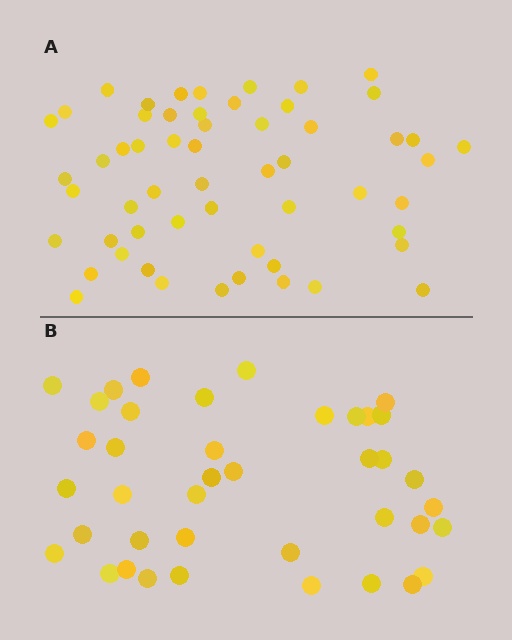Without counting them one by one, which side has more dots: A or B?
Region A (the top region) has more dots.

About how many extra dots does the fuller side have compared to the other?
Region A has approximately 15 more dots than region B.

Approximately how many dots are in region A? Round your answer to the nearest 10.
About 60 dots. (The exact count is 56, which rounds to 60.)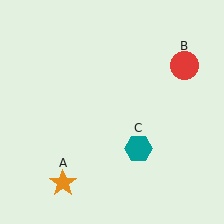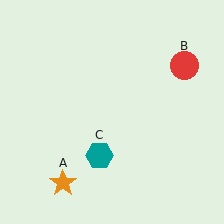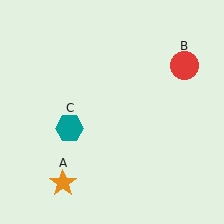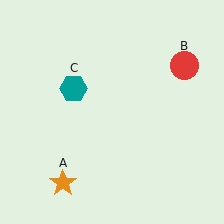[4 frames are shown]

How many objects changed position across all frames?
1 object changed position: teal hexagon (object C).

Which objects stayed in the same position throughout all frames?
Orange star (object A) and red circle (object B) remained stationary.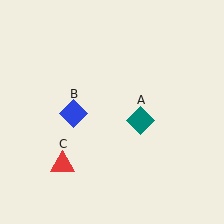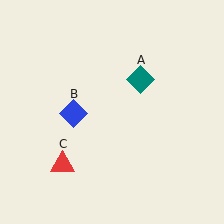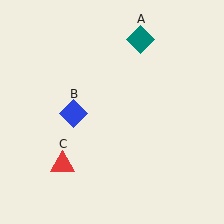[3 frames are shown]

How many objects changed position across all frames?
1 object changed position: teal diamond (object A).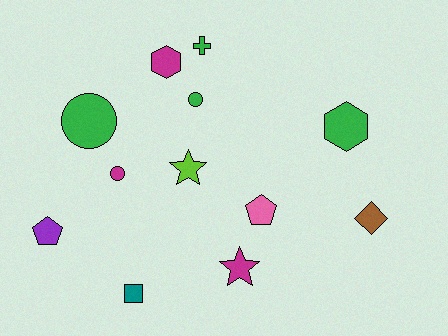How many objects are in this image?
There are 12 objects.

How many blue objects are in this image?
There are no blue objects.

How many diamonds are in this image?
There is 1 diamond.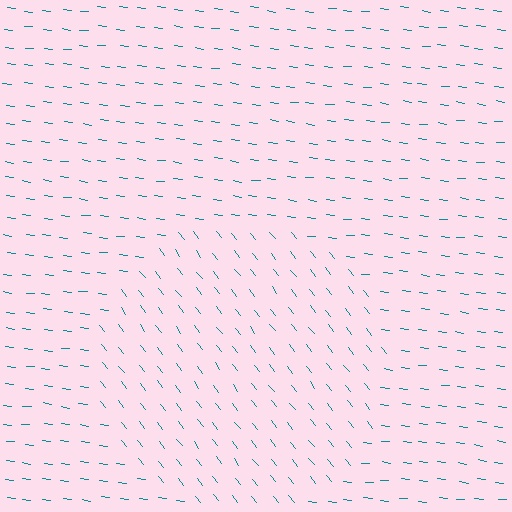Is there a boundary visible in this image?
Yes, there is a texture boundary formed by a change in line orientation.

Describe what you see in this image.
The image is filled with small teal line segments. A circle region in the image has lines oriented differently from the surrounding lines, creating a visible texture boundary.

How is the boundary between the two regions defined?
The boundary is defined purely by a change in line orientation (approximately 45 degrees difference). All lines are the same color and thickness.